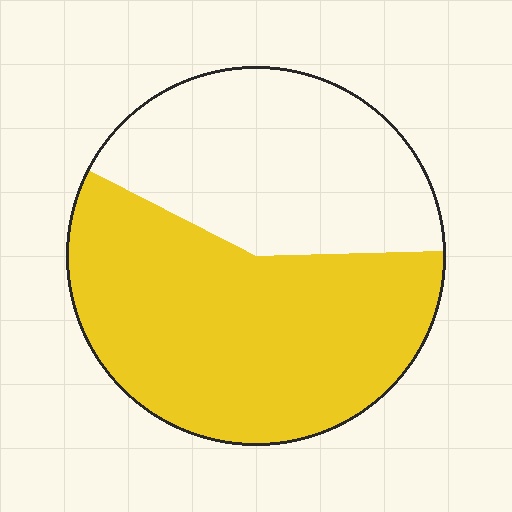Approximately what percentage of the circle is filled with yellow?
Approximately 60%.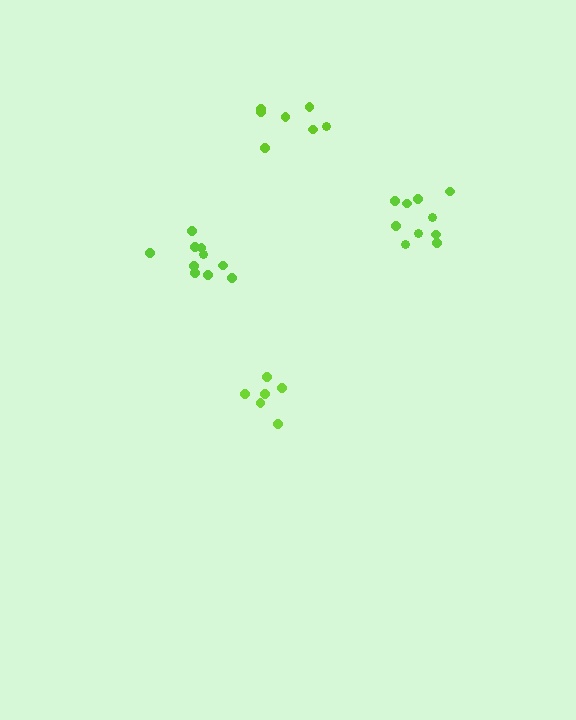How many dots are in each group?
Group 1: 10 dots, Group 2: 6 dots, Group 3: 7 dots, Group 4: 10 dots (33 total).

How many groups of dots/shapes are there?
There are 4 groups.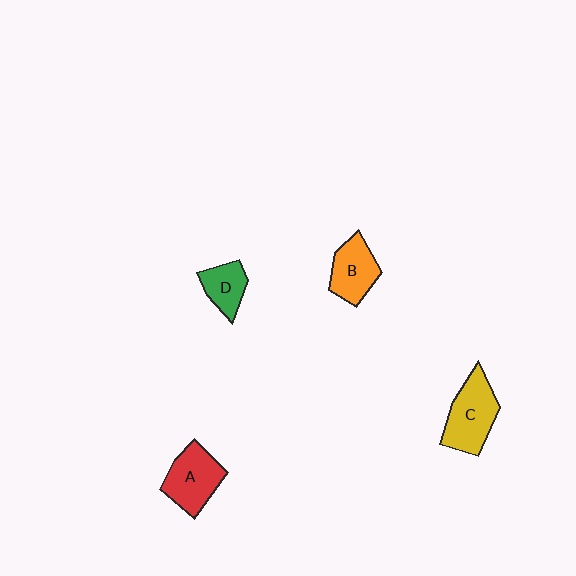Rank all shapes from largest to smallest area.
From largest to smallest: C (yellow), A (red), B (orange), D (green).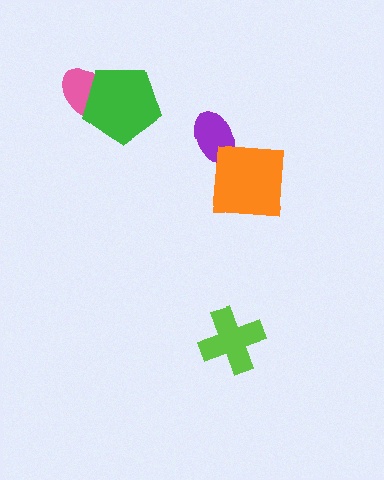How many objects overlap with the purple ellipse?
0 objects overlap with the purple ellipse.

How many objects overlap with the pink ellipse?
1 object overlaps with the pink ellipse.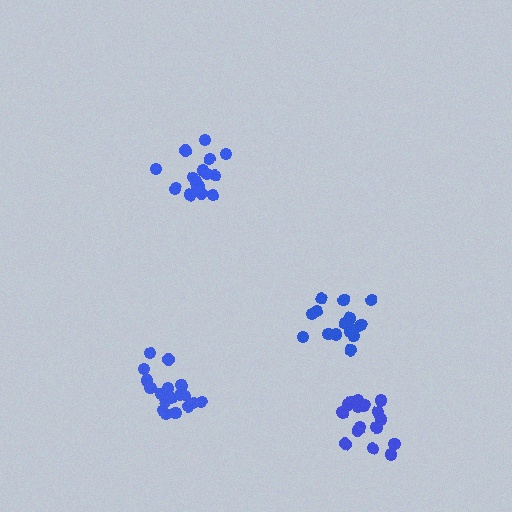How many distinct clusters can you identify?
There are 4 distinct clusters.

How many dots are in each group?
Group 1: 17 dots, Group 2: 19 dots, Group 3: 16 dots, Group 4: 18 dots (70 total).